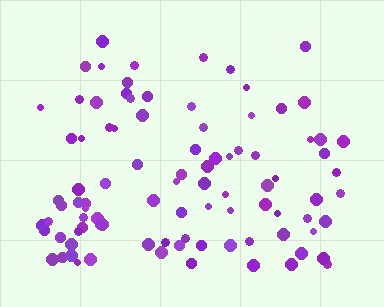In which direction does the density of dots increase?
From top to bottom, with the bottom side densest.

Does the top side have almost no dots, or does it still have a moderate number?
Still a moderate number, just noticeably fewer than the bottom.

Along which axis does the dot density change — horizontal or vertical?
Vertical.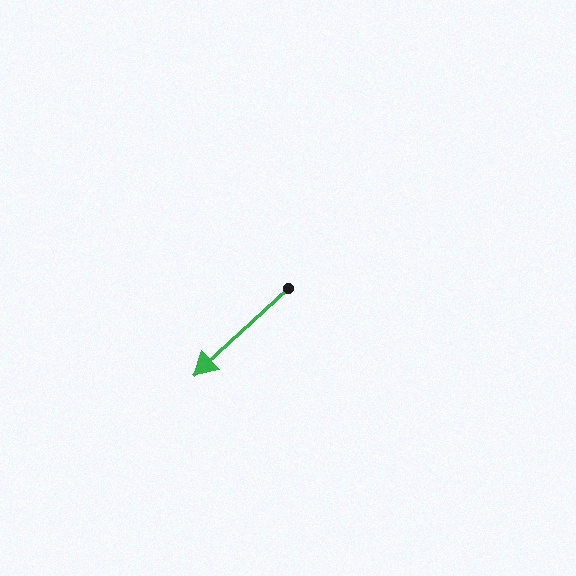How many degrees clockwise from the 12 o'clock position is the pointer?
Approximately 227 degrees.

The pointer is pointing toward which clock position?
Roughly 8 o'clock.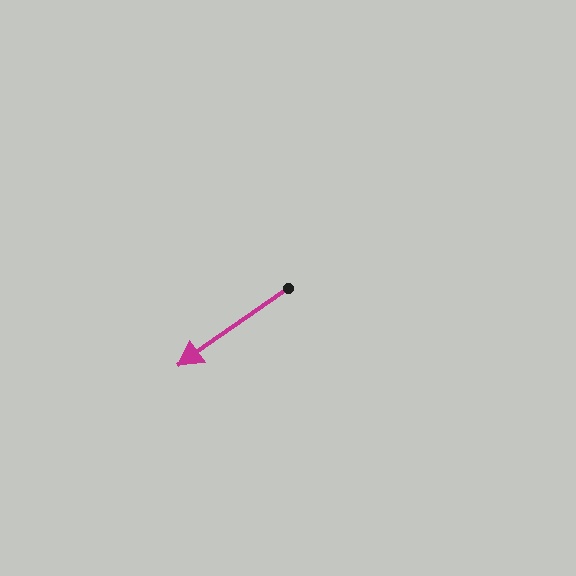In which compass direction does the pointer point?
Southwest.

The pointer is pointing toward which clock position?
Roughly 8 o'clock.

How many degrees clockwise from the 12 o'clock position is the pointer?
Approximately 235 degrees.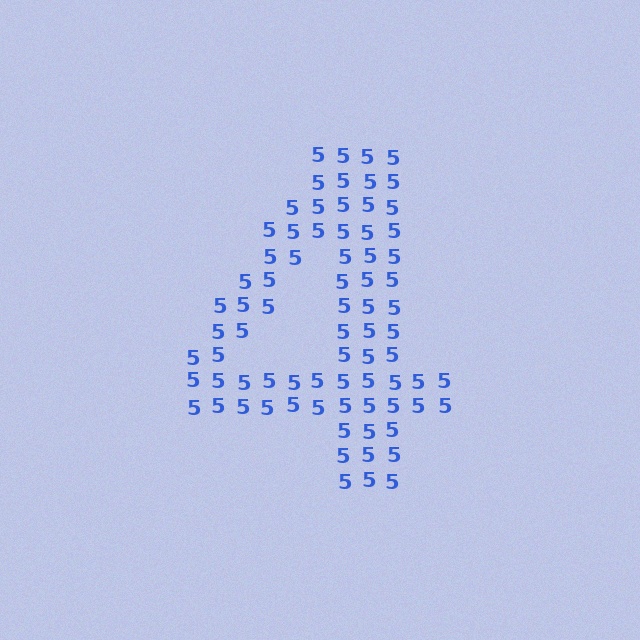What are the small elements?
The small elements are digit 5's.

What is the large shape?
The large shape is the digit 4.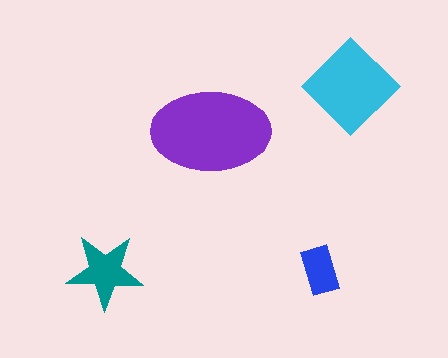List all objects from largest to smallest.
The purple ellipse, the cyan diamond, the teal star, the blue rectangle.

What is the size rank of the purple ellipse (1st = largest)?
1st.